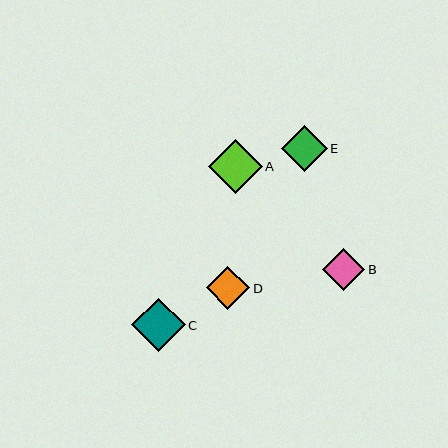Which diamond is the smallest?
Diamond B is the smallest with a size of approximately 42 pixels.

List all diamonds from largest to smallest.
From largest to smallest: A, C, E, D, B.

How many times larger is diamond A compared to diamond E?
Diamond A is approximately 1.2 times the size of diamond E.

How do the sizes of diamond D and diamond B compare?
Diamond D and diamond B are approximately the same size.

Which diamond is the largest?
Diamond A is the largest with a size of approximately 54 pixels.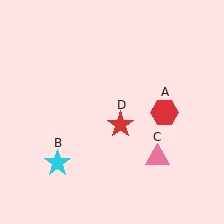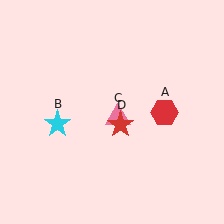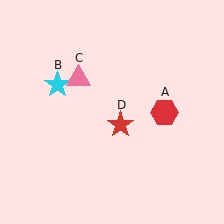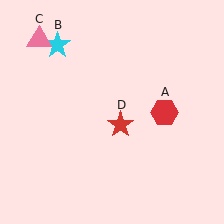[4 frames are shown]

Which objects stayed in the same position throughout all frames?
Red hexagon (object A) and red star (object D) remained stationary.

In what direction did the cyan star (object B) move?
The cyan star (object B) moved up.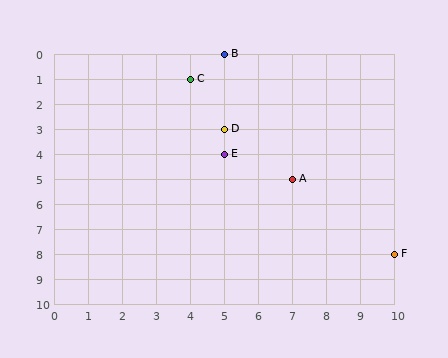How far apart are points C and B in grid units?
Points C and B are 1 column and 1 row apart (about 1.4 grid units diagonally).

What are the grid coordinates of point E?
Point E is at grid coordinates (5, 4).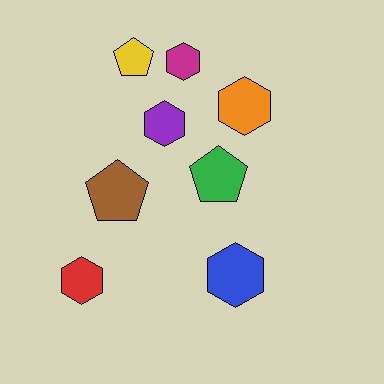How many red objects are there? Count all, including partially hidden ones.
There is 1 red object.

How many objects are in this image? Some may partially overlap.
There are 8 objects.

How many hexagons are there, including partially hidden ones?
There are 5 hexagons.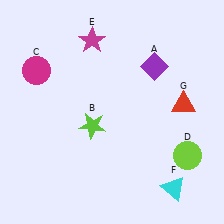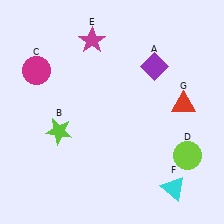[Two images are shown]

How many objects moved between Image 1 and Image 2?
1 object moved between the two images.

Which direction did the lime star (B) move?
The lime star (B) moved left.